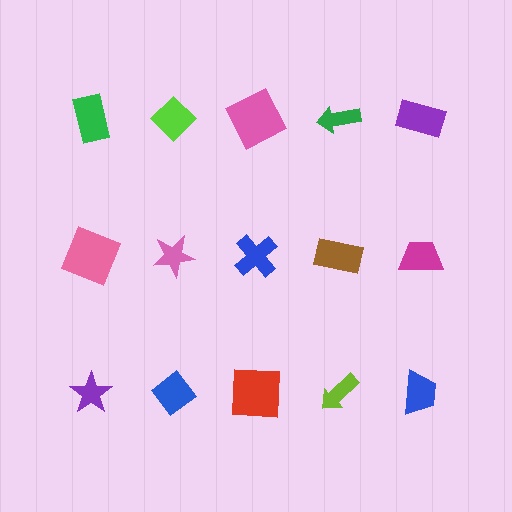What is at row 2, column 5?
A magenta trapezoid.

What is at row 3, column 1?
A purple star.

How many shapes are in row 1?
5 shapes.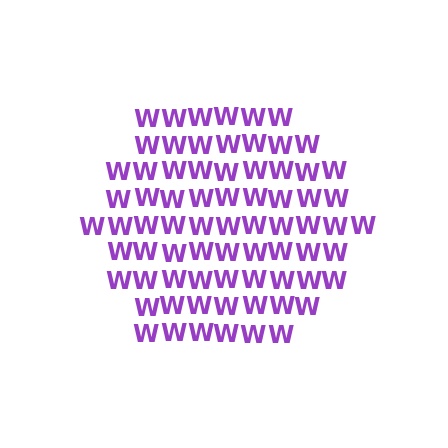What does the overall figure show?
The overall figure shows a hexagon.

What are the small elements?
The small elements are letter W's.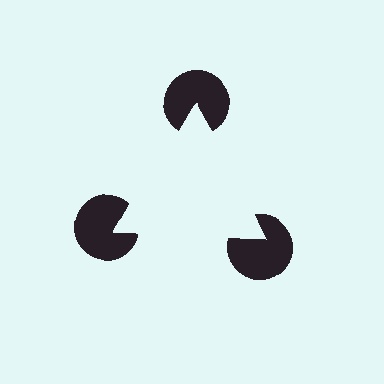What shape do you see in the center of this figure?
An illusory triangle — its edges are inferred from the aligned wedge cuts in the pac-man discs, not physically drawn.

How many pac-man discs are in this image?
There are 3 — one at each vertex of the illusory triangle.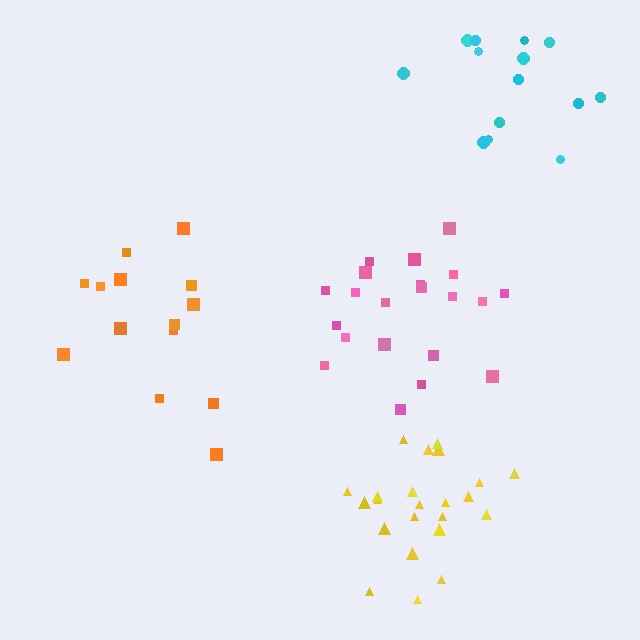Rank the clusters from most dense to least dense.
yellow, pink, orange, cyan.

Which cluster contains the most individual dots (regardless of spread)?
Yellow (24).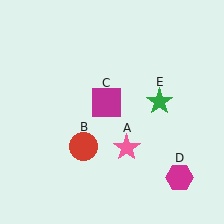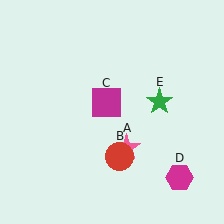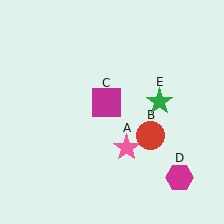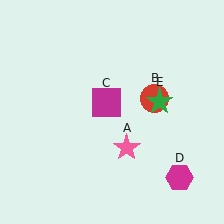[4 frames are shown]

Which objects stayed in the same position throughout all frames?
Pink star (object A) and magenta square (object C) and magenta hexagon (object D) and green star (object E) remained stationary.